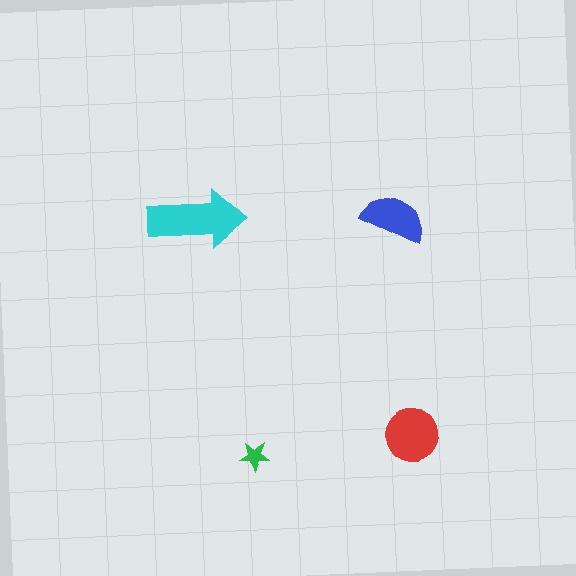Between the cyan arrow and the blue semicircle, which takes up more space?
The cyan arrow.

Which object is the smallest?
The green star.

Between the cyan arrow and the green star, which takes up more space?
The cyan arrow.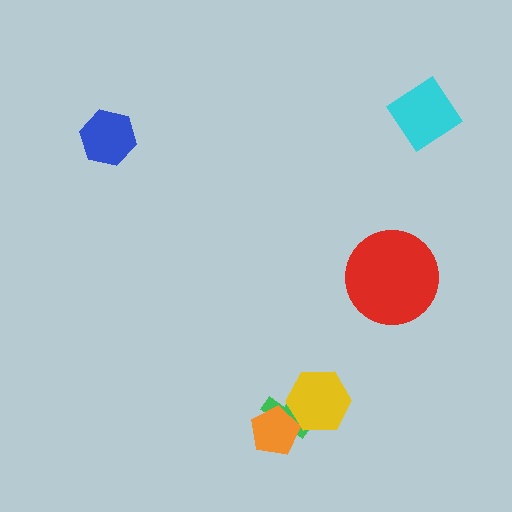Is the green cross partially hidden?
Yes, it is partially covered by another shape.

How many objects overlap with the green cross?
2 objects overlap with the green cross.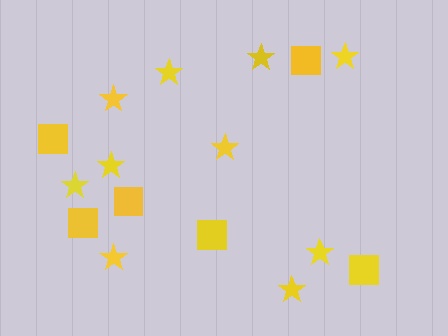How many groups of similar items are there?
There are 2 groups: one group of stars (10) and one group of squares (6).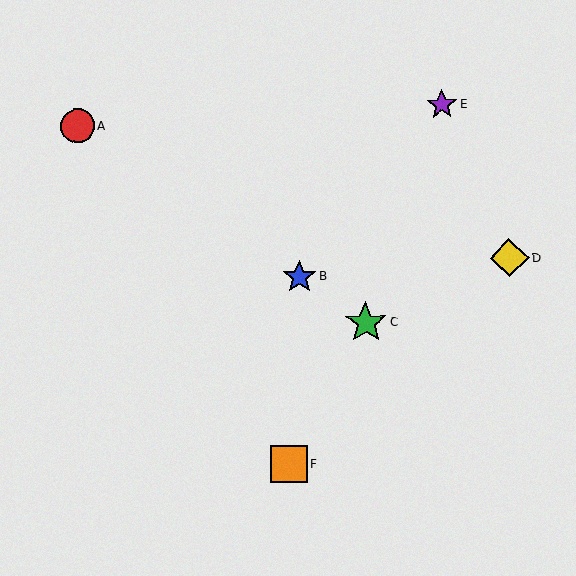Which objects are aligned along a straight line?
Objects A, B, C are aligned along a straight line.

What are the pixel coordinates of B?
Object B is at (299, 277).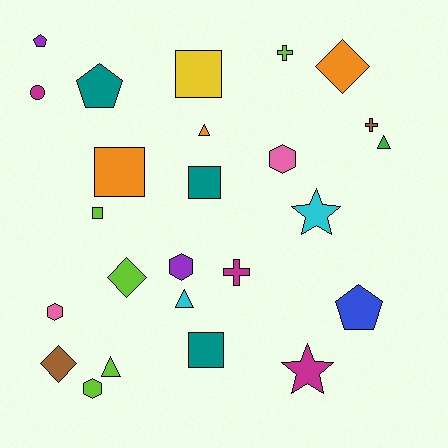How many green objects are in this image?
There is 1 green object.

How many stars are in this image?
There are 2 stars.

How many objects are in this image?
There are 25 objects.